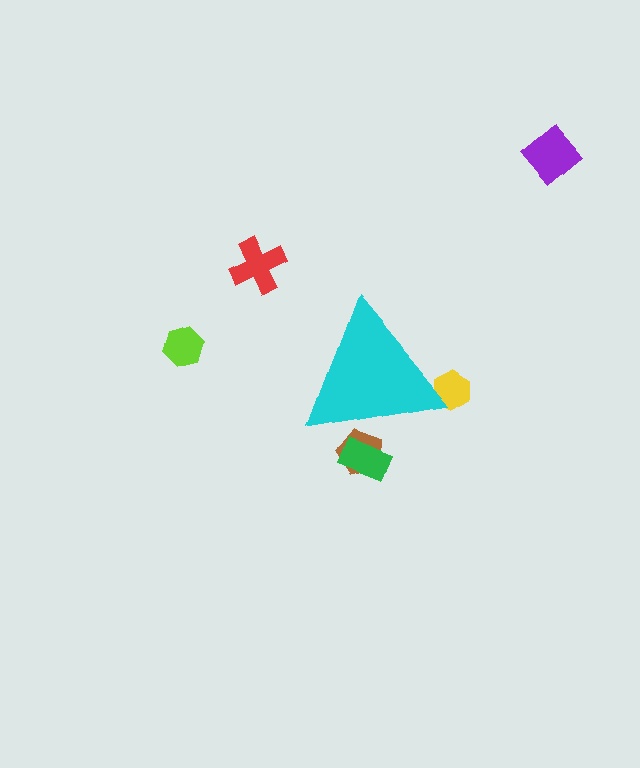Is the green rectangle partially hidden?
Yes, the green rectangle is partially hidden behind the cyan triangle.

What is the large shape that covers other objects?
A cyan triangle.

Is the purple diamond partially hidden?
No, the purple diamond is fully visible.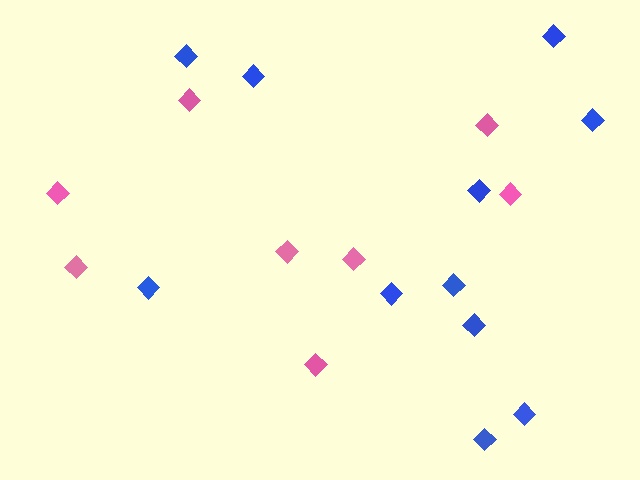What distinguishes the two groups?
There are 2 groups: one group of blue diamonds (11) and one group of pink diamonds (8).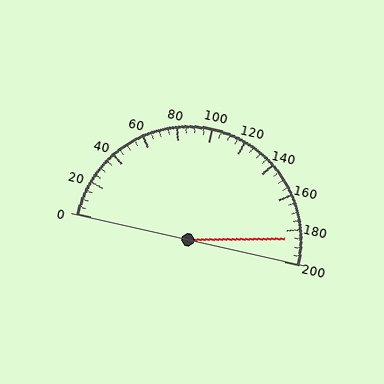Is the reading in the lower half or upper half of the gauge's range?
The reading is in the upper half of the range (0 to 200).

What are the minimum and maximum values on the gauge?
The gauge ranges from 0 to 200.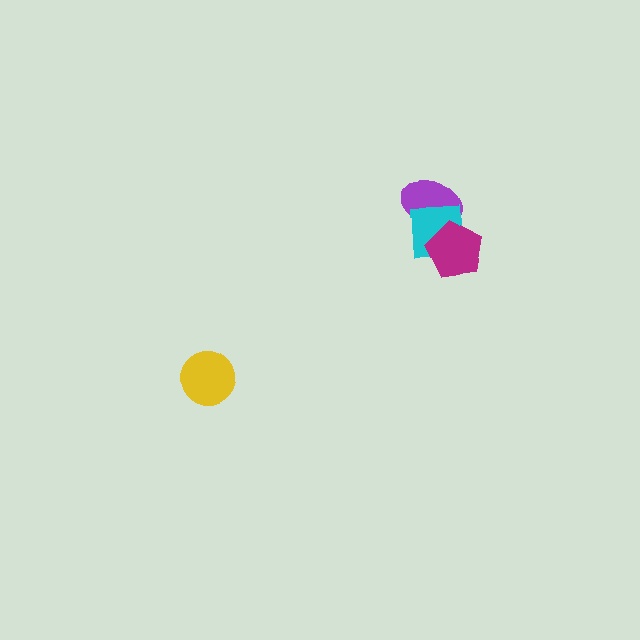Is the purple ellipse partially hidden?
Yes, it is partially covered by another shape.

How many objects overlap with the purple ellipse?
2 objects overlap with the purple ellipse.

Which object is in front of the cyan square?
The magenta pentagon is in front of the cyan square.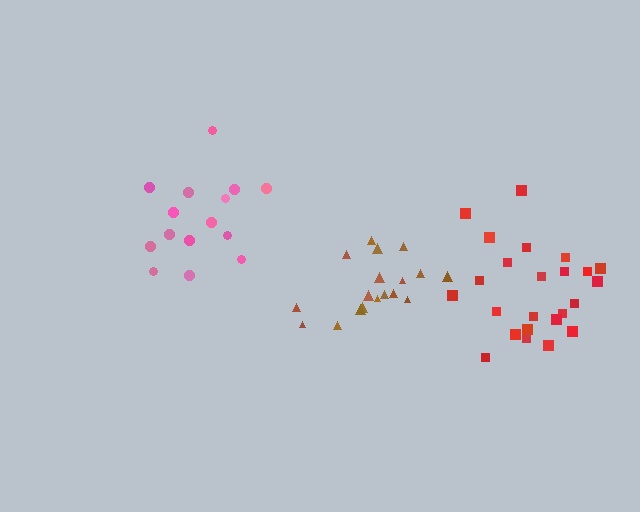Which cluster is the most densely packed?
Brown.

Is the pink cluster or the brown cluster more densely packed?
Brown.